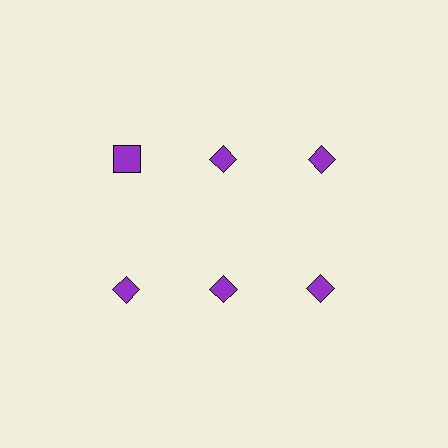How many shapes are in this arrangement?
There are 6 shapes arranged in a grid pattern.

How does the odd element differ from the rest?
It has a different shape: square instead of diamond.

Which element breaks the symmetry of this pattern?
The purple square in the top row, leftmost column breaks the symmetry. All other shapes are purple diamonds.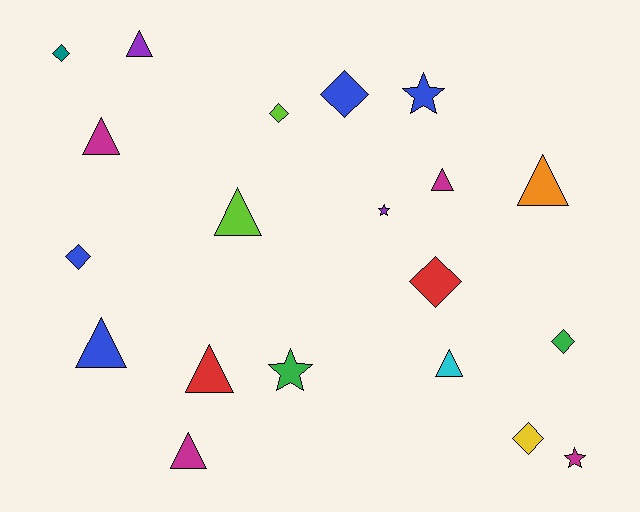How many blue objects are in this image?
There are 4 blue objects.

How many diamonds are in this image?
There are 7 diamonds.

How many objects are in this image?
There are 20 objects.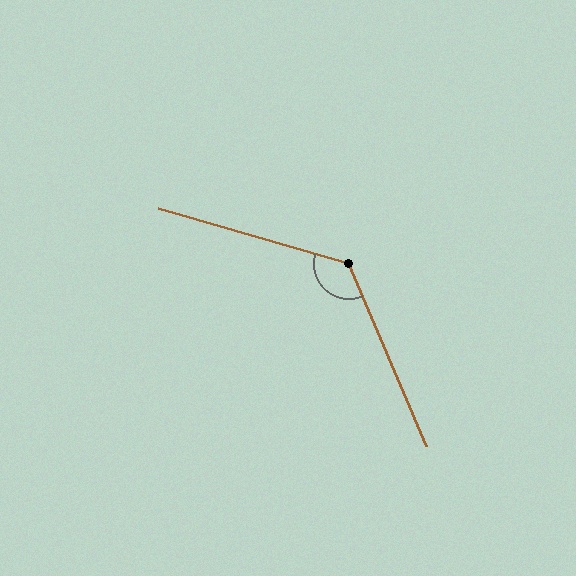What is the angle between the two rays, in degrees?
Approximately 129 degrees.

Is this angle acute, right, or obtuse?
It is obtuse.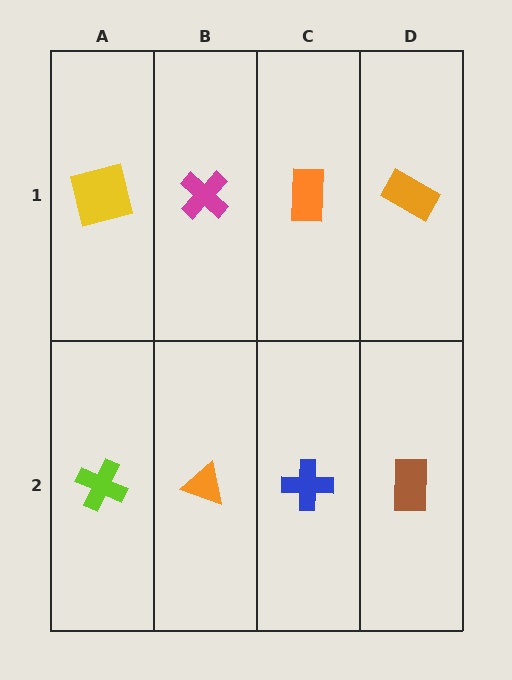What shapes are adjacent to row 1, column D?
A brown rectangle (row 2, column D), an orange rectangle (row 1, column C).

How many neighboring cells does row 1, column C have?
3.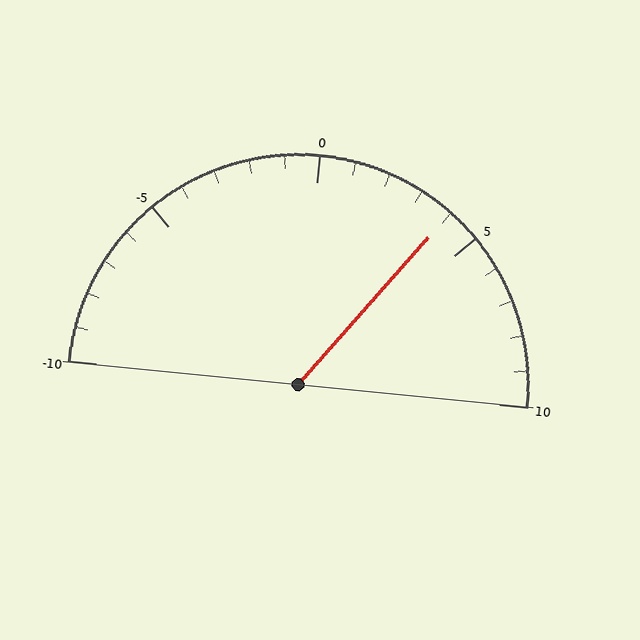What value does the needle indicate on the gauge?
The needle indicates approximately 4.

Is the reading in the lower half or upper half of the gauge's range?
The reading is in the upper half of the range (-10 to 10).